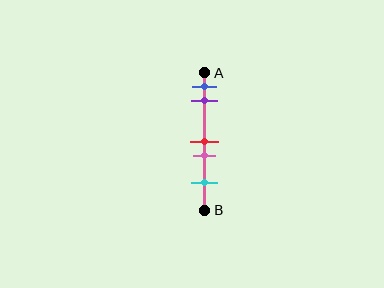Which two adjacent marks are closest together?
The red and pink marks are the closest adjacent pair.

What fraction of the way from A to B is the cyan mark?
The cyan mark is approximately 80% (0.8) of the way from A to B.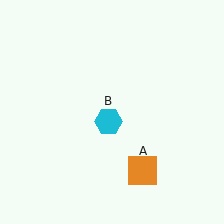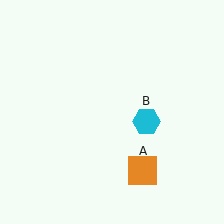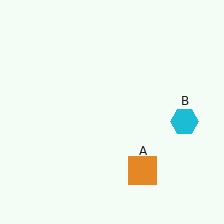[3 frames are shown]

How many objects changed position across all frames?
1 object changed position: cyan hexagon (object B).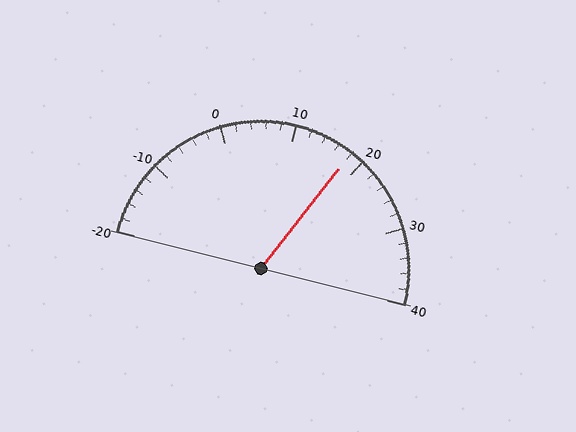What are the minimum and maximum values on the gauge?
The gauge ranges from -20 to 40.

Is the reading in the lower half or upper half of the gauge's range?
The reading is in the upper half of the range (-20 to 40).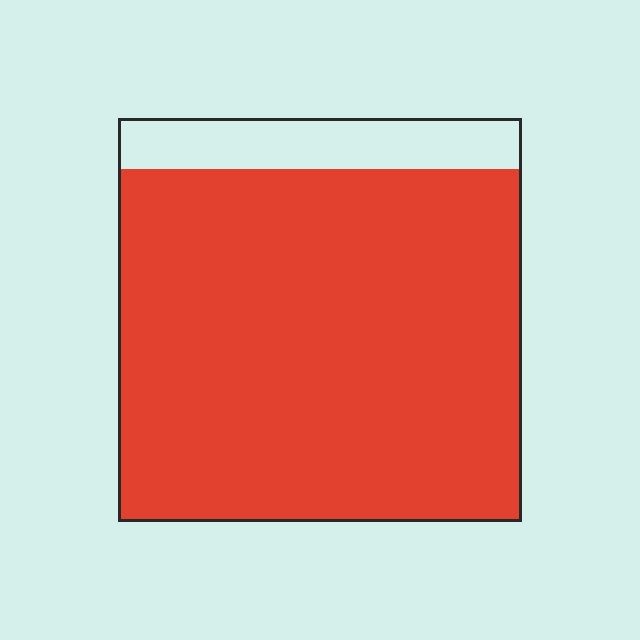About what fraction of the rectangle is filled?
About seven eighths (7/8).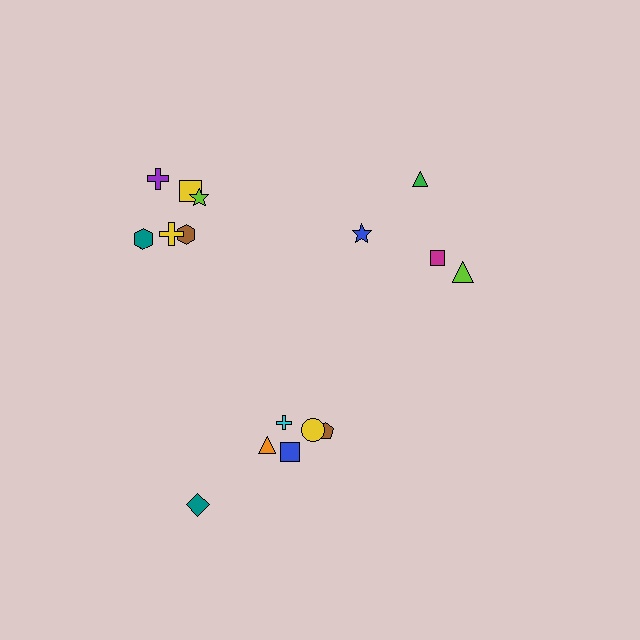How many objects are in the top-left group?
There are 6 objects.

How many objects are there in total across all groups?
There are 16 objects.